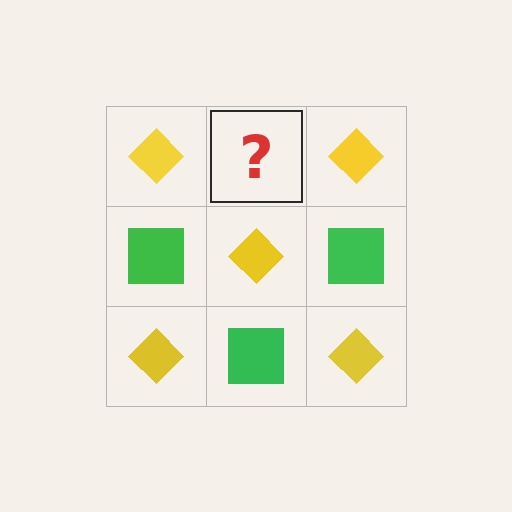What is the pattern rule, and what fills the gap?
The rule is that it alternates yellow diamond and green square in a checkerboard pattern. The gap should be filled with a green square.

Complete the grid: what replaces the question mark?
The question mark should be replaced with a green square.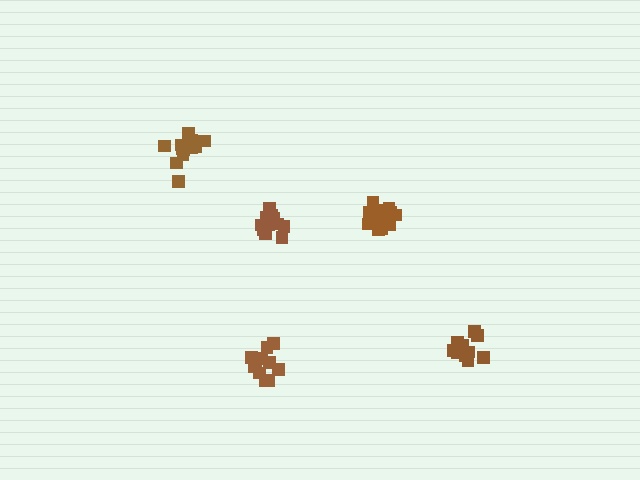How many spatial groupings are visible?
There are 5 spatial groupings.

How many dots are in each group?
Group 1: 10 dots, Group 2: 13 dots, Group 3: 11 dots, Group 4: 13 dots, Group 5: 13 dots (60 total).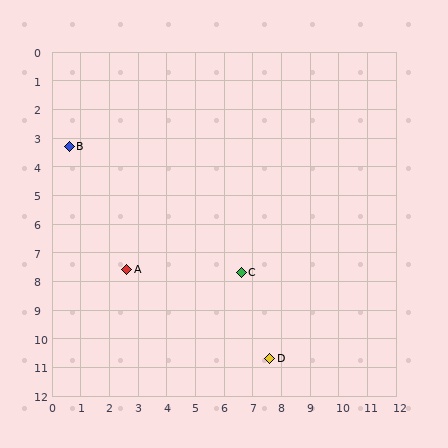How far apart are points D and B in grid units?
Points D and B are about 10.2 grid units apart.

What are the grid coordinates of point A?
Point A is at approximately (2.6, 7.6).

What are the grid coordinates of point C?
Point C is at approximately (6.6, 7.7).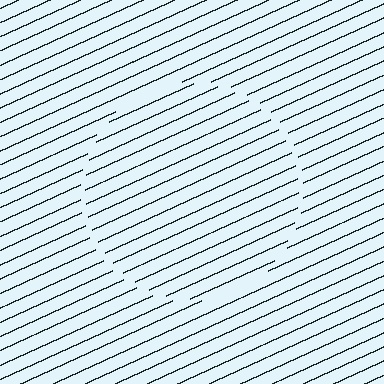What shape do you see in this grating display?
An illusory circle. The interior of the shape contains the same grating, shifted by half a period — the contour is defined by the phase discontinuity where line-ends from the inner and outer gratings abut.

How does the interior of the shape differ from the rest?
The interior of the shape contains the same grating, shifted by half a period — the contour is defined by the phase discontinuity where line-ends from the inner and outer gratings abut.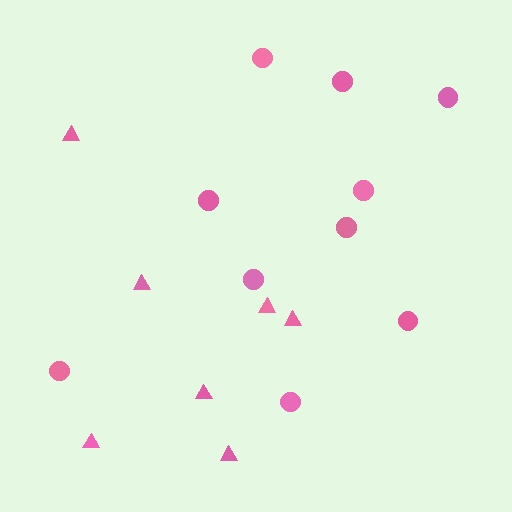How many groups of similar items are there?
There are 2 groups: one group of circles (10) and one group of triangles (7).